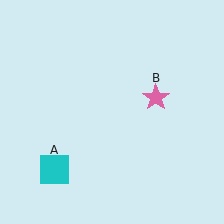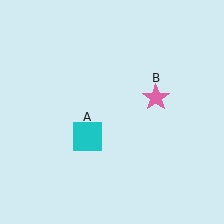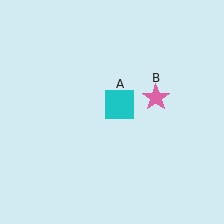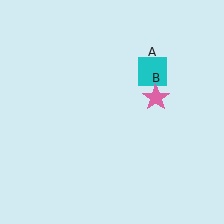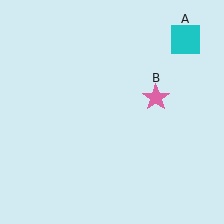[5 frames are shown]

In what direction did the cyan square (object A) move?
The cyan square (object A) moved up and to the right.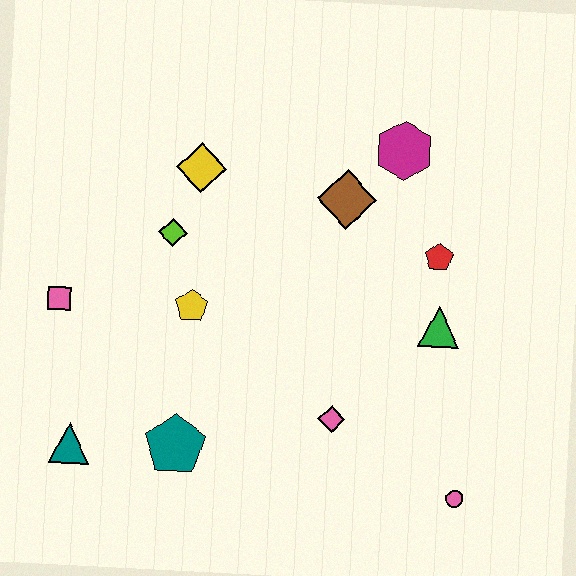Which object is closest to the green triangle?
The red pentagon is closest to the green triangle.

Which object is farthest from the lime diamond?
The pink circle is farthest from the lime diamond.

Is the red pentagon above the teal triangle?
Yes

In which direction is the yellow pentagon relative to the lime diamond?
The yellow pentagon is below the lime diamond.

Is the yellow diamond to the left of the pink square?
No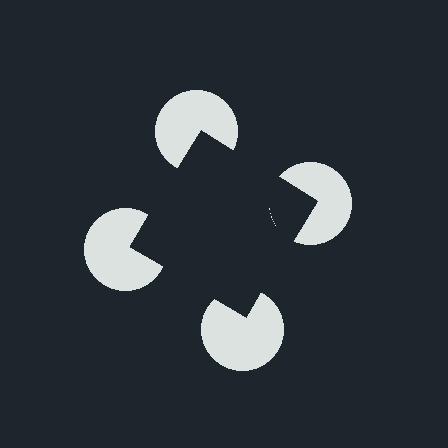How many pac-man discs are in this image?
There are 4 — one at each vertex of the illusory square.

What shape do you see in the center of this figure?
An illusory square — its edges are inferred from the aligned wedge cuts in the pac-man discs, not physically drawn.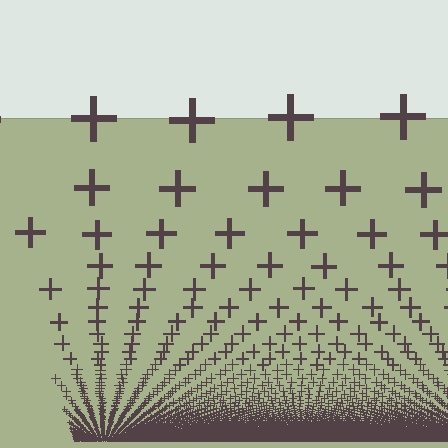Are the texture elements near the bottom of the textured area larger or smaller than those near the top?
Smaller. The gradient is inverted — elements near the bottom are smaller and denser.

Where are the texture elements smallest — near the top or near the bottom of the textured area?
Near the bottom.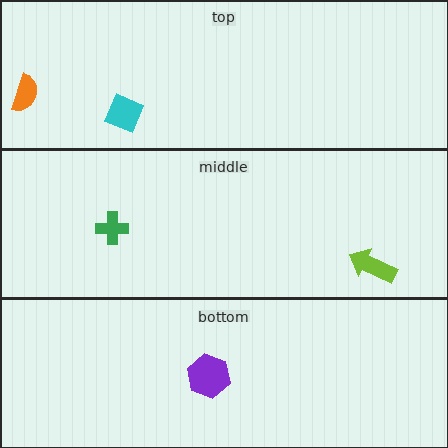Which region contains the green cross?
The middle region.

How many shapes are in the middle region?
2.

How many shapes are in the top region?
2.